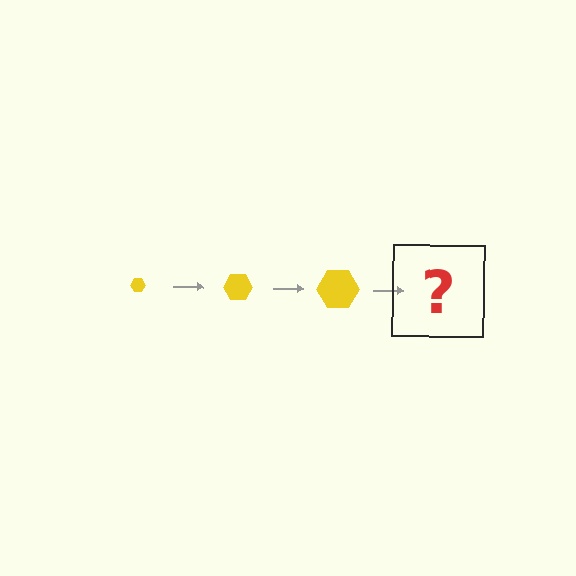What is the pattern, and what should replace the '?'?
The pattern is that the hexagon gets progressively larger each step. The '?' should be a yellow hexagon, larger than the previous one.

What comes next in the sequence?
The next element should be a yellow hexagon, larger than the previous one.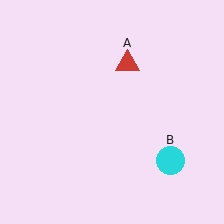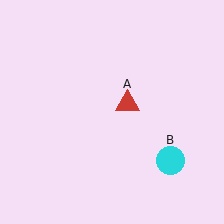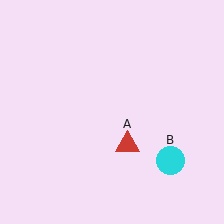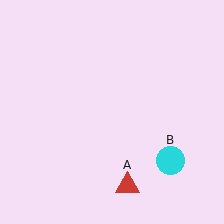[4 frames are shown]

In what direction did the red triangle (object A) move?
The red triangle (object A) moved down.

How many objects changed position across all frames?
1 object changed position: red triangle (object A).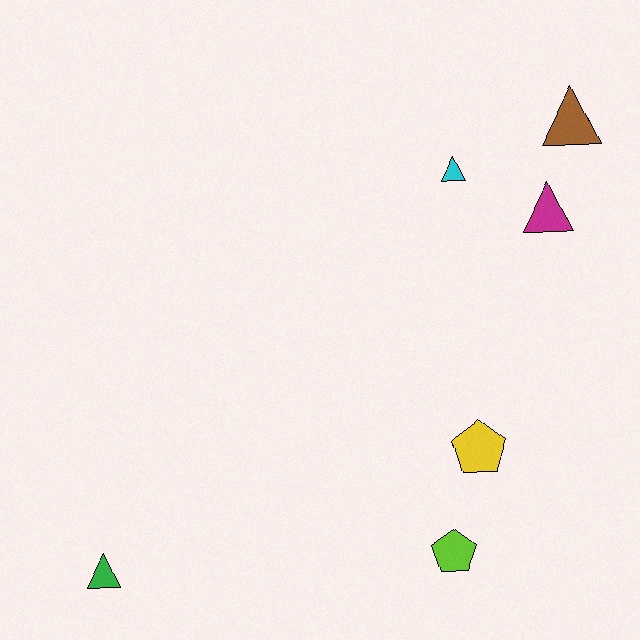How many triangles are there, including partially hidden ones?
There are 4 triangles.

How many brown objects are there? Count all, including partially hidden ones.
There is 1 brown object.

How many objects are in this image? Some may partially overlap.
There are 6 objects.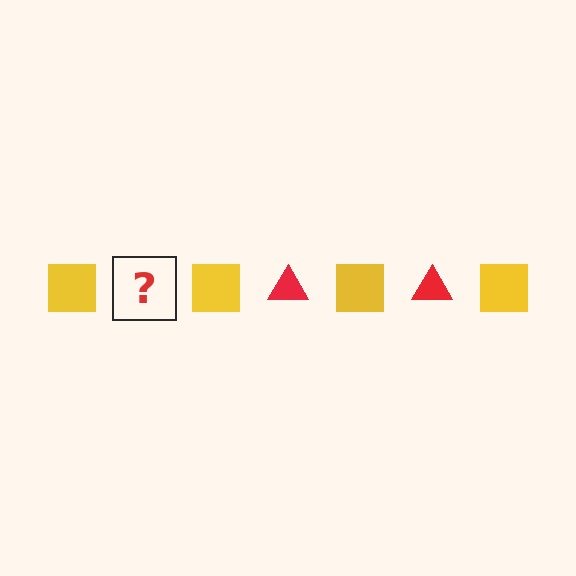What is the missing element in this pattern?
The missing element is a red triangle.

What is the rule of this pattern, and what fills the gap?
The rule is that the pattern alternates between yellow square and red triangle. The gap should be filled with a red triangle.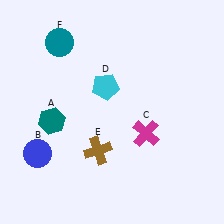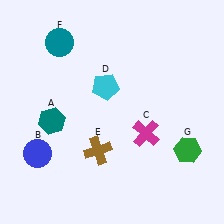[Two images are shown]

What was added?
A green hexagon (G) was added in Image 2.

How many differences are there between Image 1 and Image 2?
There is 1 difference between the two images.